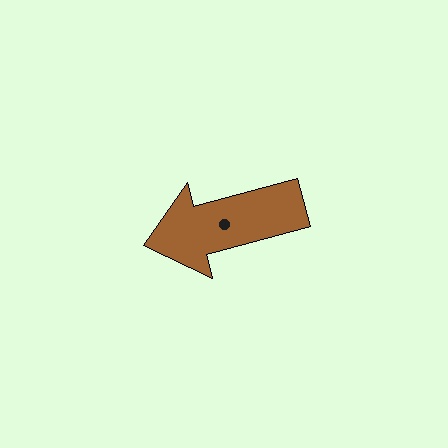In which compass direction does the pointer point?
West.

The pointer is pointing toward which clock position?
Roughly 9 o'clock.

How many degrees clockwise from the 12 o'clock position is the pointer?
Approximately 255 degrees.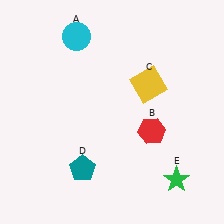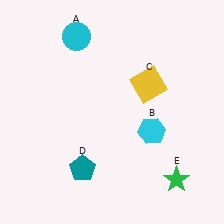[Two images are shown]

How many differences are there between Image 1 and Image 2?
There is 1 difference between the two images.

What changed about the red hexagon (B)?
In Image 1, B is red. In Image 2, it changed to cyan.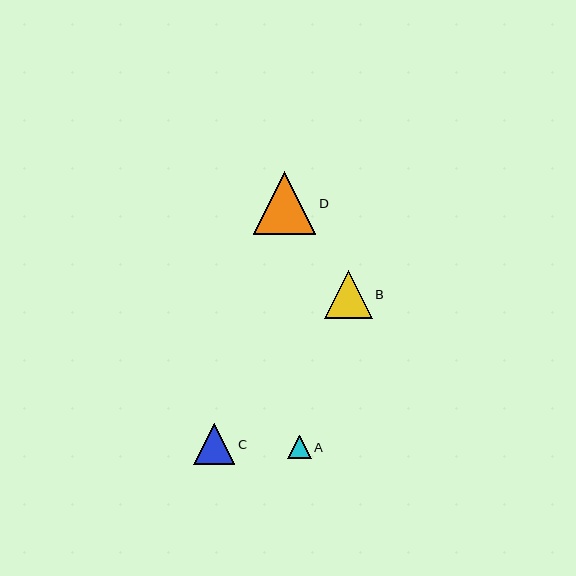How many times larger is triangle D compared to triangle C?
Triangle D is approximately 1.5 times the size of triangle C.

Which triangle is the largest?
Triangle D is the largest with a size of approximately 62 pixels.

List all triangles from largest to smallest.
From largest to smallest: D, B, C, A.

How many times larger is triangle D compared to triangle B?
Triangle D is approximately 1.3 times the size of triangle B.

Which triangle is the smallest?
Triangle A is the smallest with a size of approximately 23 pixels.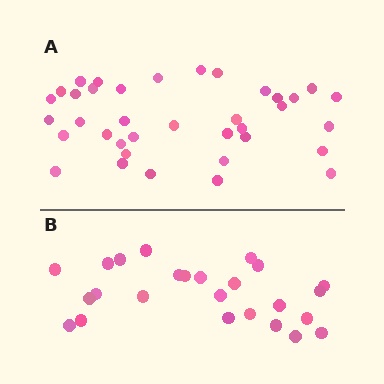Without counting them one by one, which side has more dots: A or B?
Region A (the top region) has more dots.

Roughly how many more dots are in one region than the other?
Region A has roughly 12 or so more dots than region B.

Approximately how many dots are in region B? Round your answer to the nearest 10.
About 20 dots. (The exact count is 25, which rounds to 20.)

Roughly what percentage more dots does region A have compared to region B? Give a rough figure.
About 50% more.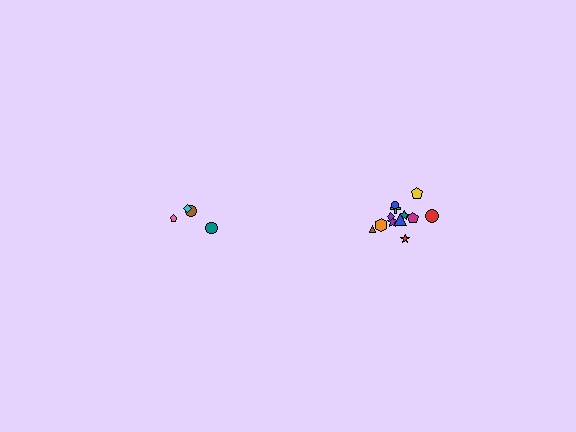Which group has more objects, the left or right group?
The right group.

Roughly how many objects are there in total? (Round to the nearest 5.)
Roughly 15 objects in total.